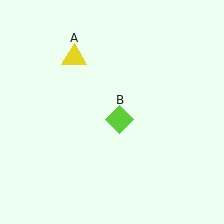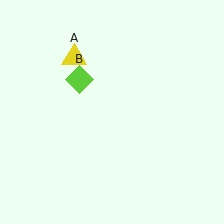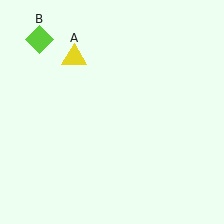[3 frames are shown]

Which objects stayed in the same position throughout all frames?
Yellow triangle (object A) remained stationary.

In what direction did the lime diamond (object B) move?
The lime diamond (object B) moved up and to the left.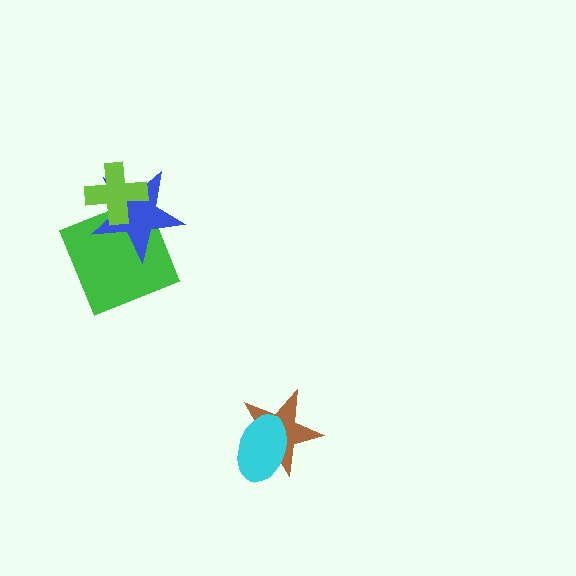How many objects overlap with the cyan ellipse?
1 object overlaps with the cyan ellipse.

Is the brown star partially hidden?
Yes, it is partially covered by another shape.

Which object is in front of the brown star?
The cyan ellipse is in front of the brown star.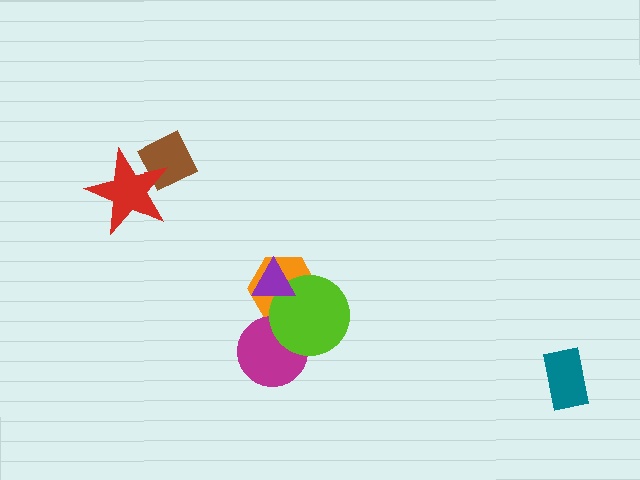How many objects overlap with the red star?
1 object overlaps with the red star.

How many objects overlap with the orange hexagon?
3 objects overlap with the orange hexagon.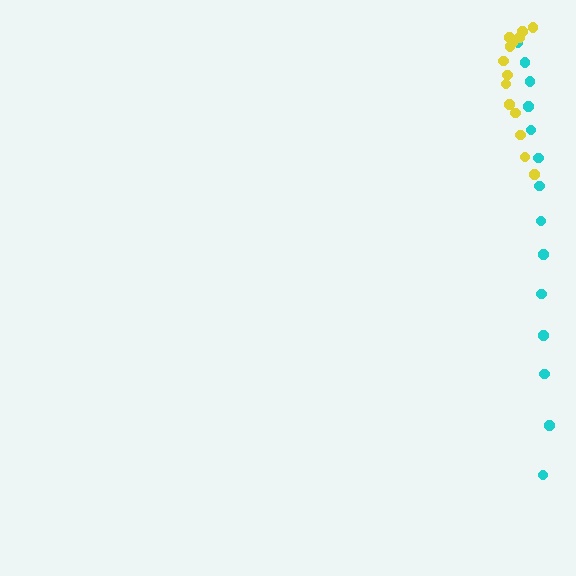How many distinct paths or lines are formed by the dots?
There are 2 distinct paths.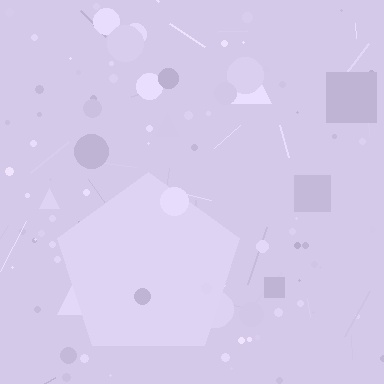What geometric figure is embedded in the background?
A pentagon is embedded in the background.